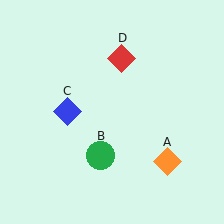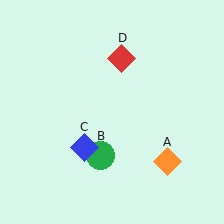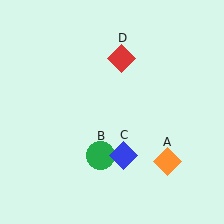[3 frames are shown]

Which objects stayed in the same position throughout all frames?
Orange diamond (object A) and green circle (object B) and red diamond (object D) remained stationary.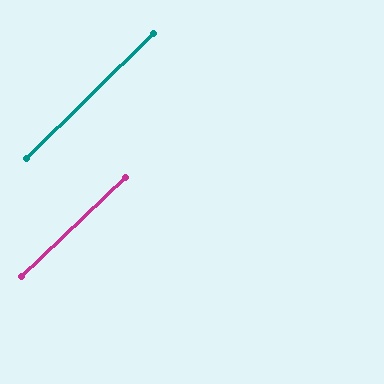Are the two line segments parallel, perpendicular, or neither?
Parallel — their directions differ by only 1.3°.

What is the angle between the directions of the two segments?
Approximately 1 degree.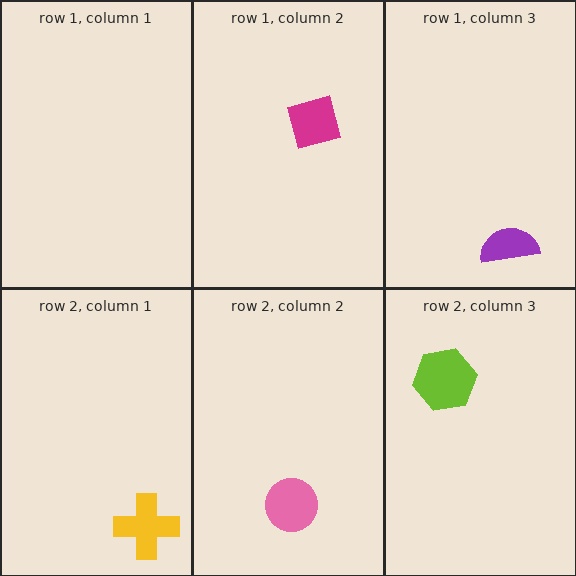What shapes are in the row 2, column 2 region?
The pink circle.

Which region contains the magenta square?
The row 1, column 2 region.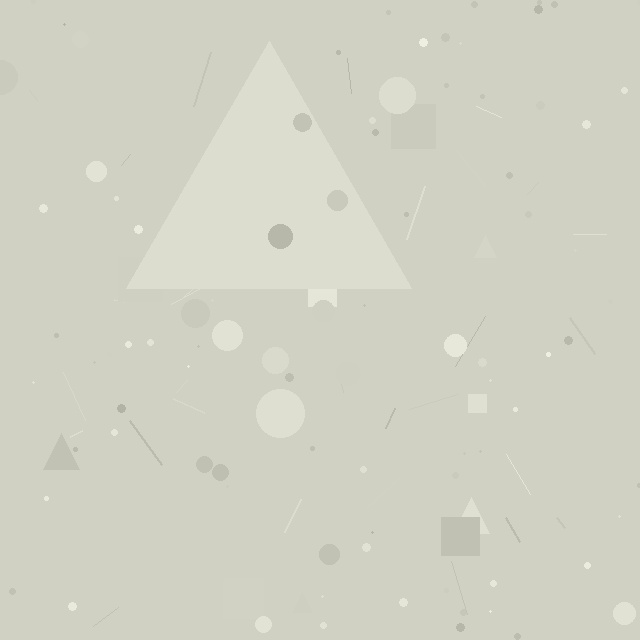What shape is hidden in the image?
A triangle is hidden in the image.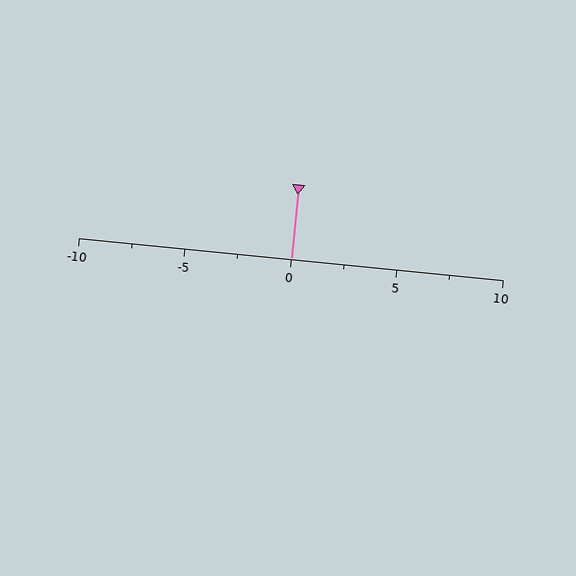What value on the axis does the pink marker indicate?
The marker indicates approximately 0.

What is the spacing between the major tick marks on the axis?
The major ticks are spaced 5 apart.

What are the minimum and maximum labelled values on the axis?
The axis runs from -10 to 10.